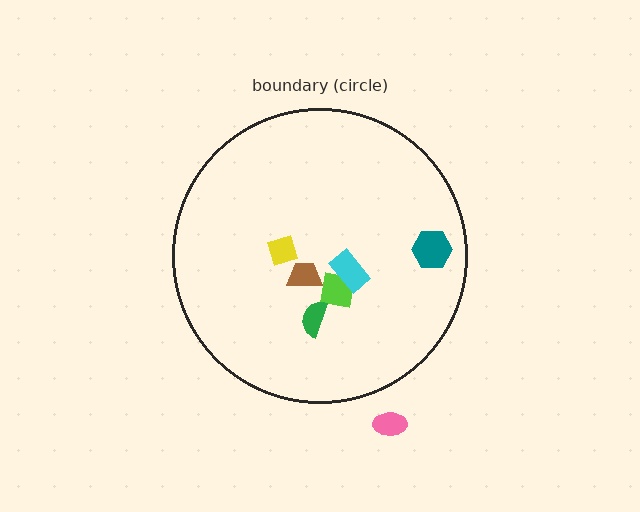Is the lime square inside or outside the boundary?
Inside.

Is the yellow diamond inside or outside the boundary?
Inside.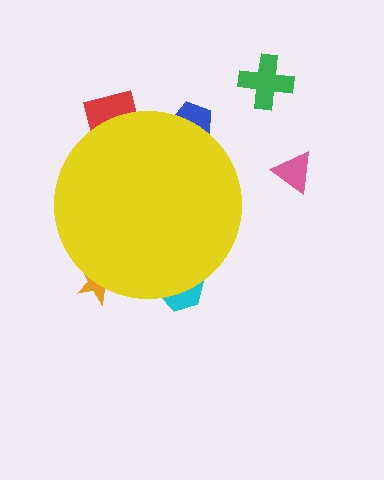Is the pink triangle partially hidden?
No, the pink triangle is fully visible.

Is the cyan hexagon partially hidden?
Yes, the cyan hexagon is partially hidden behind the yellow circle.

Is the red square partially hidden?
Yes, the red square is partially hidden behind the yellow circle.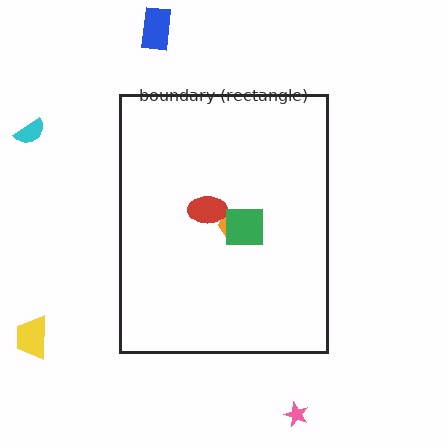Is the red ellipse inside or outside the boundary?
Inside.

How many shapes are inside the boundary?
3 inside, 4 outside.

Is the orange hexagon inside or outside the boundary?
Inside.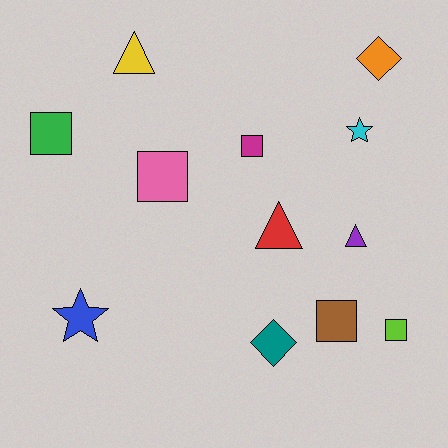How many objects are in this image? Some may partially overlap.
There are 12 objects.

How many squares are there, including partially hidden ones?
There are 5 squares.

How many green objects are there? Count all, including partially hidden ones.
There is 1 green object.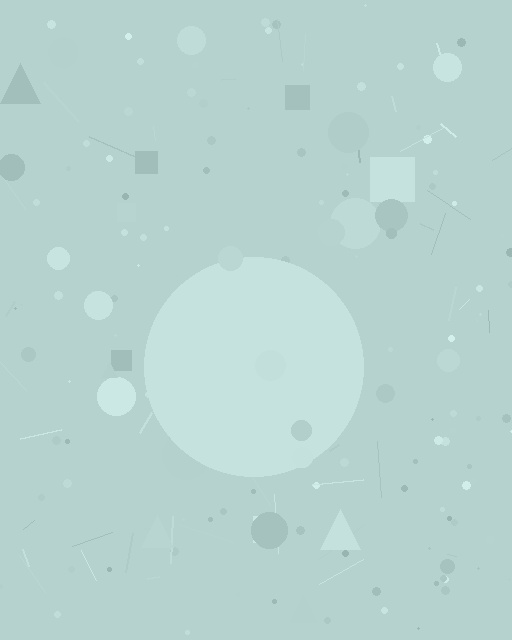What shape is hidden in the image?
A circle is hidden in the image.